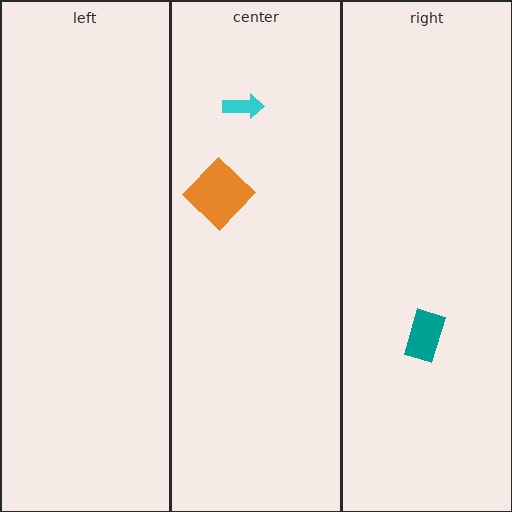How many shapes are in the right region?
1.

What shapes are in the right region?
The teal rectangle.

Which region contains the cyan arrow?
The center region.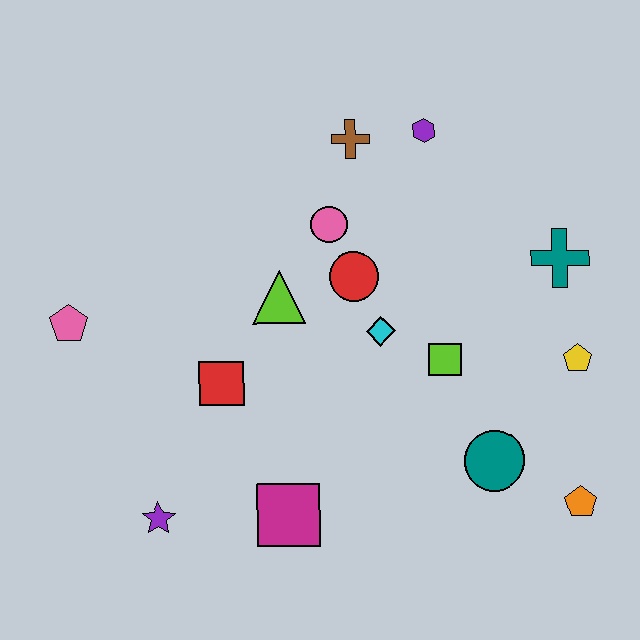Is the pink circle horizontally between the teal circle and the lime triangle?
Yes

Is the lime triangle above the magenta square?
Yes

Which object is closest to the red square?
The lime triangle is closest to the red square.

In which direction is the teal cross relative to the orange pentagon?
The teal cross is above the orange pentagon.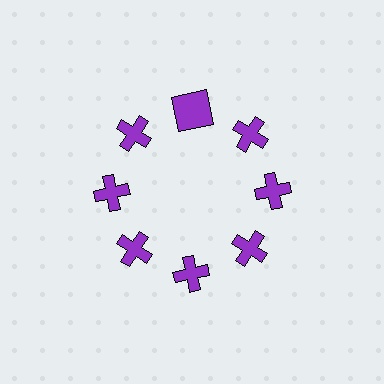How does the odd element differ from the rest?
It has a different shape: square instead of cross.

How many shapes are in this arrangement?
There are 8 shapes arranged in a ring pattern.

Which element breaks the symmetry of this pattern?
The purple square at roughly the 12 o'clock position breaks the symmetry. All other shapes are purple crosses.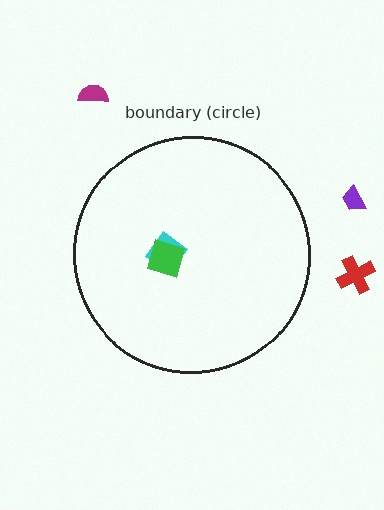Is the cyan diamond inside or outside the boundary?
Inside.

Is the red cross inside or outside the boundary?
Outside.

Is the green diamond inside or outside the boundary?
Inside.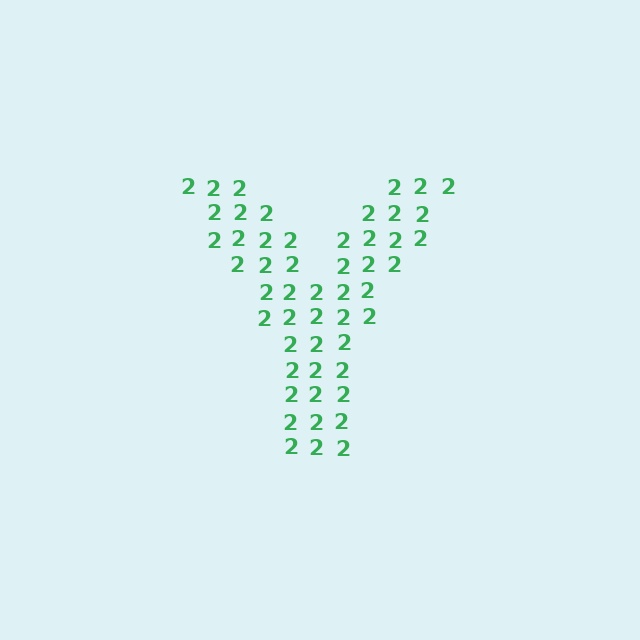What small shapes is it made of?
It is made of small digit 2's.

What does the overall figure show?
The overall figure shows the letter Y.